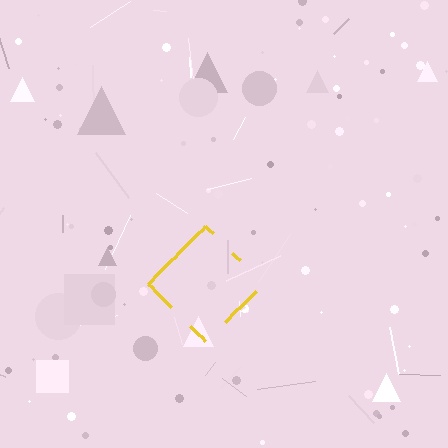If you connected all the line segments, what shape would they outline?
They would outline a diamond.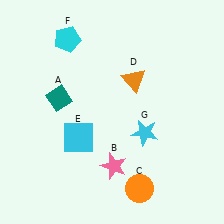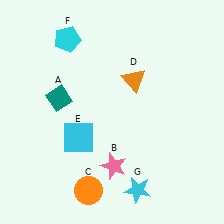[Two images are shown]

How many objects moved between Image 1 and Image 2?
2 objects moved between the two images.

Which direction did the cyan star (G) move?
The cyan star (G) moved down.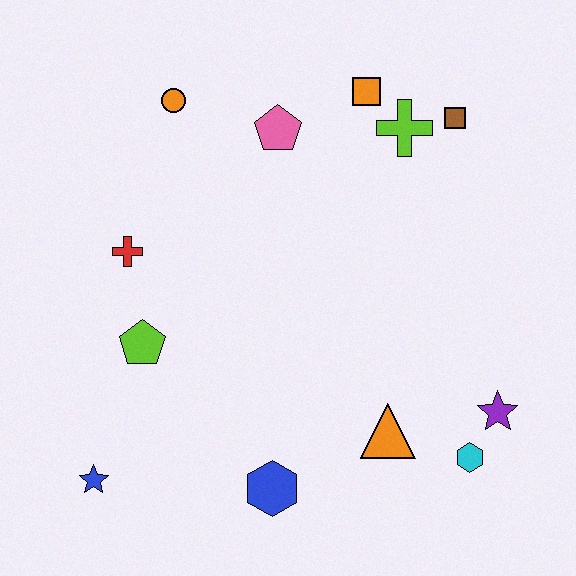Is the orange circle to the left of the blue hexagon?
Yes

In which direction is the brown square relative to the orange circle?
The brown square is to the right of the orange circle.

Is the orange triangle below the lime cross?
Yes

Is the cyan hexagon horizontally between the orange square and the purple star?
Yes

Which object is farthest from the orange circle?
The cyan hexagon is farthest from the orange circle.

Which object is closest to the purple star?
The cyan hexagon is closest to the purple star.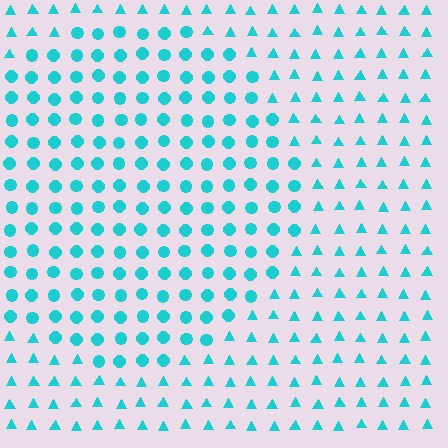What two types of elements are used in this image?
The image uses circles inside the circle region and triangles outside it.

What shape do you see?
I see a circle.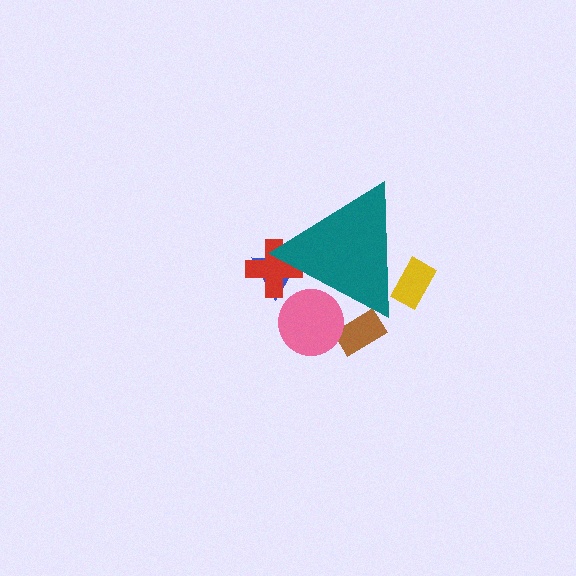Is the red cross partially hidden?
Yes, the red cross is partially hidden behind the teal triangle.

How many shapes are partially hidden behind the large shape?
5 shapes are partially hidden.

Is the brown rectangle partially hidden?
Yes, the brown rectangle is partially hidden behind the teal triangle.